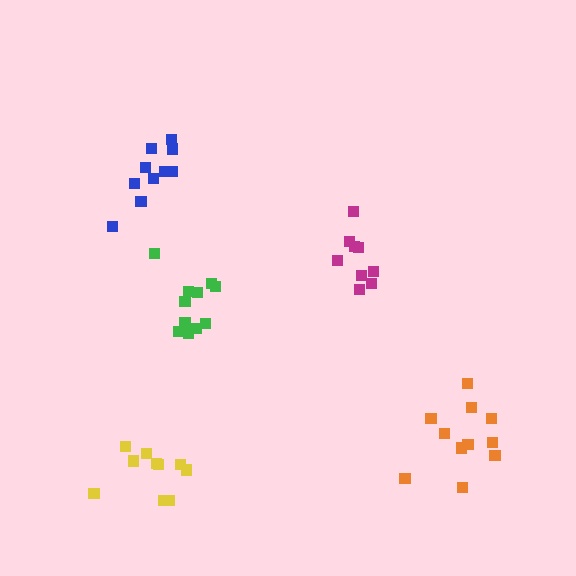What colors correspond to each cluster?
The clusters are colored: magenta, blue, yellow, orange, green.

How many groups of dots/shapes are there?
There are 5 groups.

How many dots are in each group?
Group 1: 9 dots, Group 2: 10 dots, Group 3: 10 dots, Group 4: 11 dots, Group 5: 11 dots (51 total).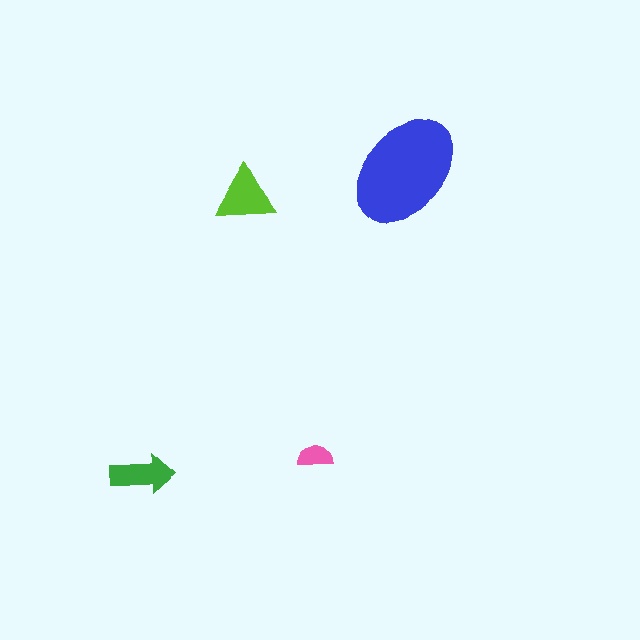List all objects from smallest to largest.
The pink semicircle, the green arrow, the lime triangle, the blue ellipse.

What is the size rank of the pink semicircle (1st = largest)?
4th.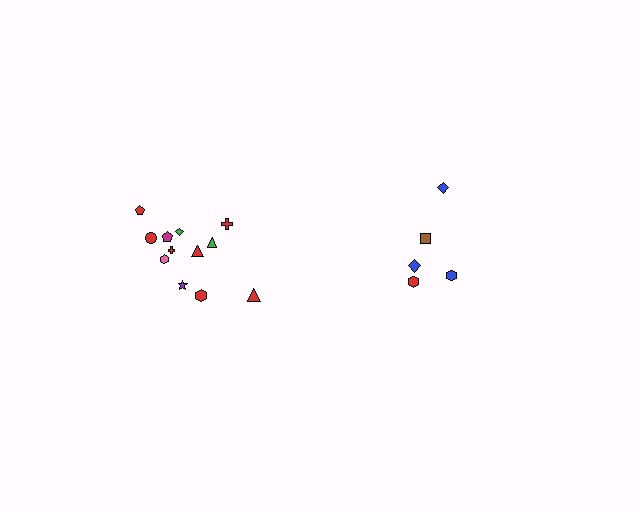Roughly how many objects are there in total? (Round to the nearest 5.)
Roughly 15 objects in total.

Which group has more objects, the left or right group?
The left group.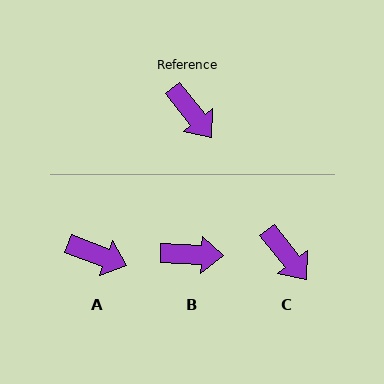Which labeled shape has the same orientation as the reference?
C.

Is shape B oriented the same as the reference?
No, it is off by about 50 degrees.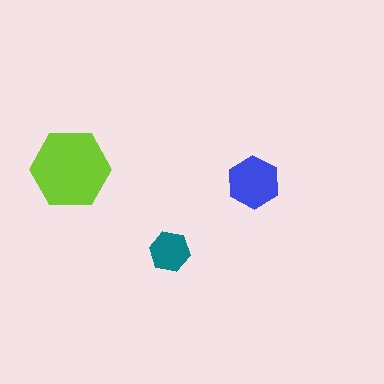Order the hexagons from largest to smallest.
the lime one, the blue one, the teal one.